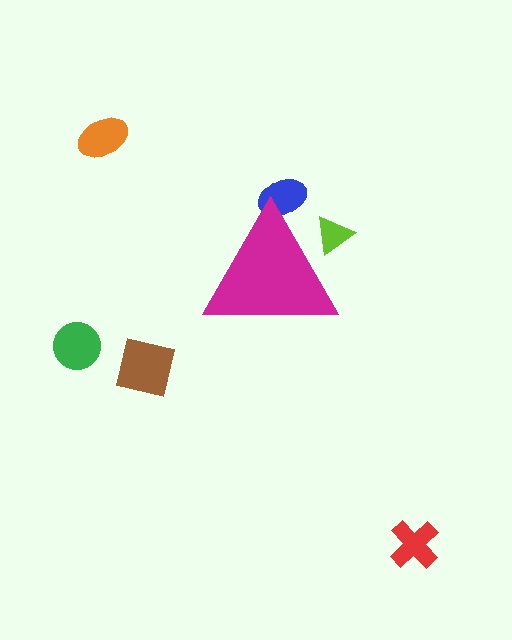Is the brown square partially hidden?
No, the brown square is fully visible.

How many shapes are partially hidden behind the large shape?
2 shapes are partially hidden.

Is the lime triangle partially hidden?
Yes, the lime triangle is partially hidden behind the magenta triangle.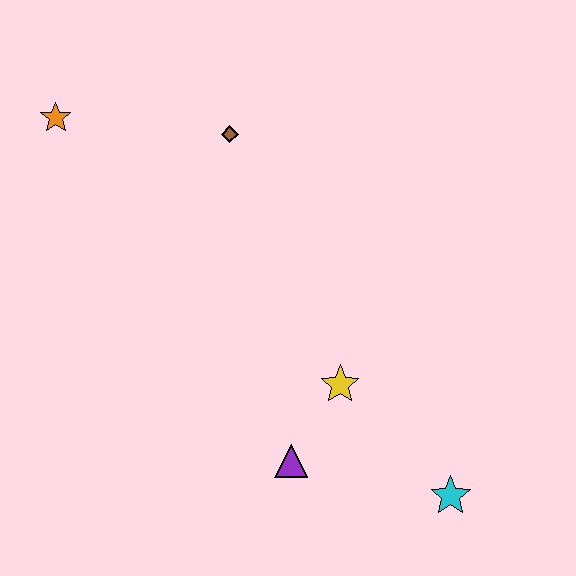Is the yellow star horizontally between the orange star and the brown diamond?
No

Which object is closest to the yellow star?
The purple triangle is closest to the yellow star.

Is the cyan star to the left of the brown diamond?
No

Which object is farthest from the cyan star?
The orange star is farthest from the cyan star.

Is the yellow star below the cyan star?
No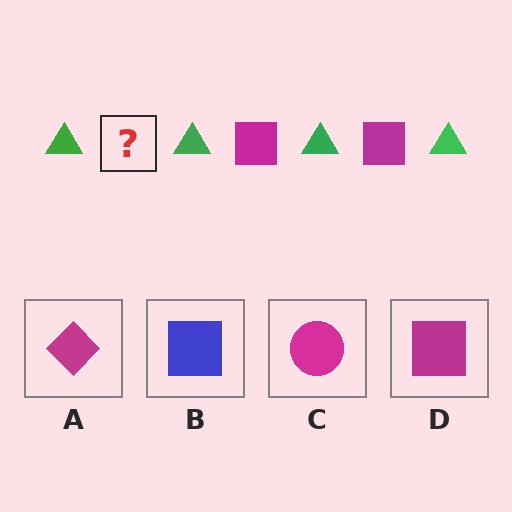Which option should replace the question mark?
Option D.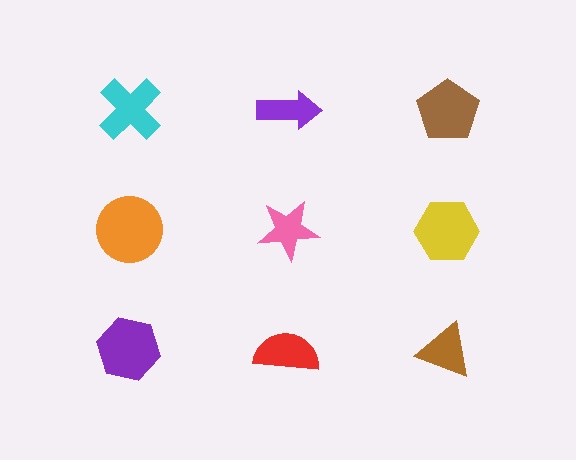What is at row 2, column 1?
An orange circle.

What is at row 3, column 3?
A brown triangle.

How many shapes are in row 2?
3 shapes.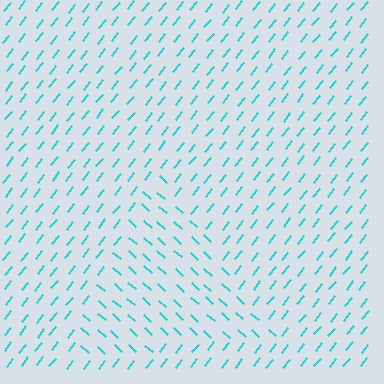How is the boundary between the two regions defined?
The boundary is defined purely by a change in line orientation (approximately 87 degrees difference). All lines are the same color and thickness.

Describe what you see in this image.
The image is filled with small cyan line segments. A triangle region in the image has lines oriented differently from the surrounding lines, creating a visible texture boundary.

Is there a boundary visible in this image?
Yes, there is a texture boundary formed by a change in line orientation.